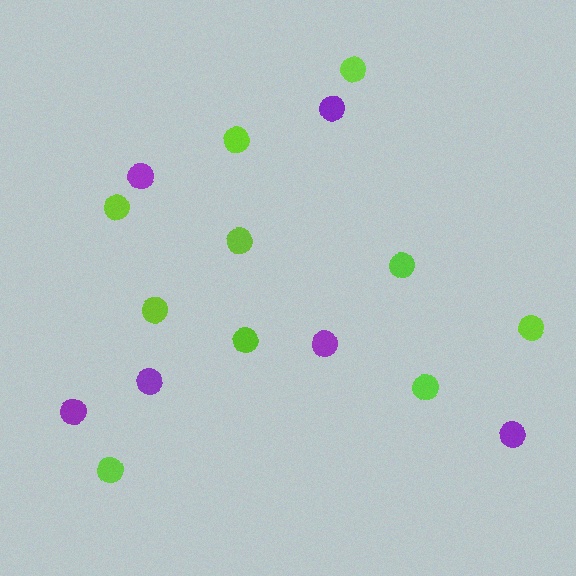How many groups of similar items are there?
There are 2 groups: one group of purple circles (6) and one group of lime circles (10).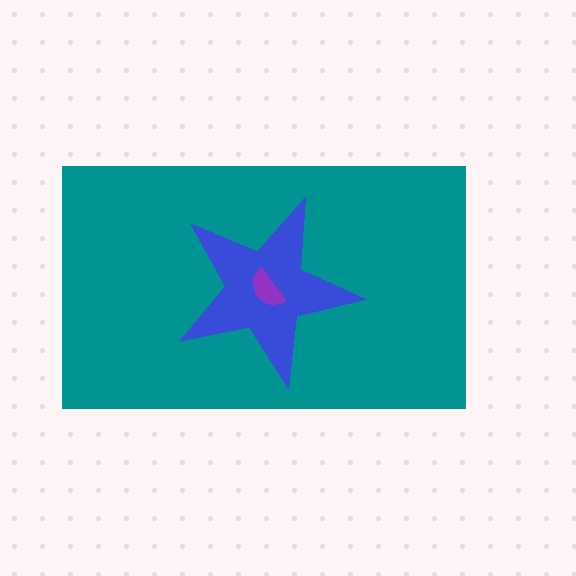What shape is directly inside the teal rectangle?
The blue star.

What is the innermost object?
The purple semicircle.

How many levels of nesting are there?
3.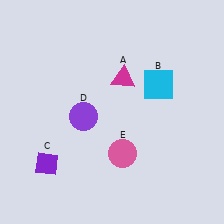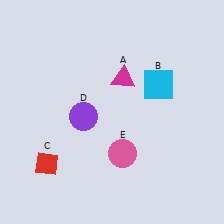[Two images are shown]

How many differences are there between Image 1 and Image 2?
There is 1 difference between the two images.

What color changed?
The diamond (C) changed from purple in Image 1 to red in Image 2.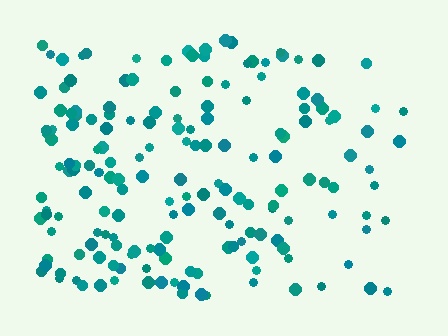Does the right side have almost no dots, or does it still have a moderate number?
Still a moderate number, just noticeably fewer than the left.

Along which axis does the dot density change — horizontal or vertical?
Horizontal.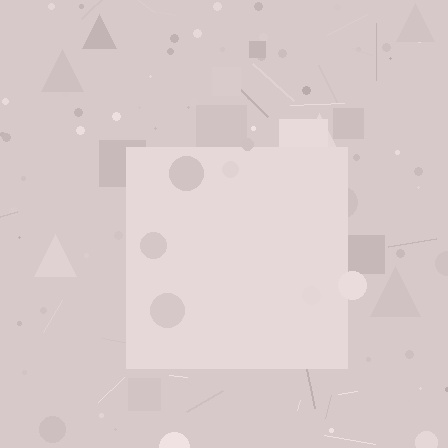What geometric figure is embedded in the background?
A square is embedded in the background.